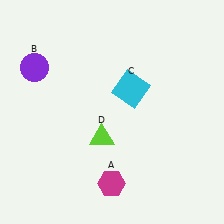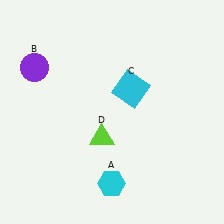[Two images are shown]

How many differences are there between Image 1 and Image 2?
There is 1 difference between the two images.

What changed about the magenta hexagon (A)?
In Image 1, A is magenta. In Image 2, it changed to cyan.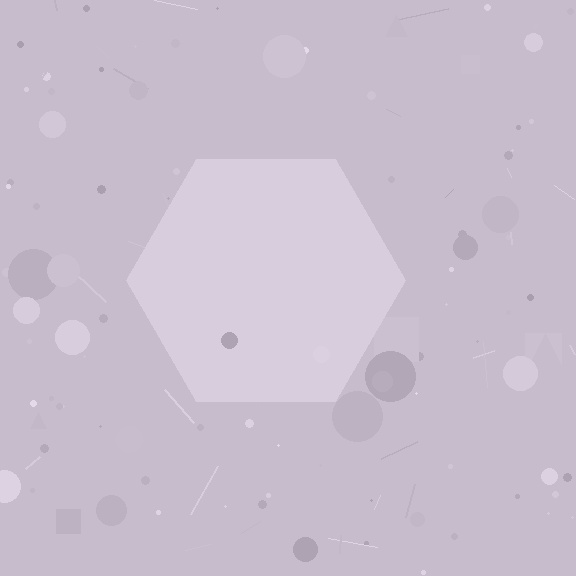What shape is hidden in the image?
A hexagon is hidden in the image.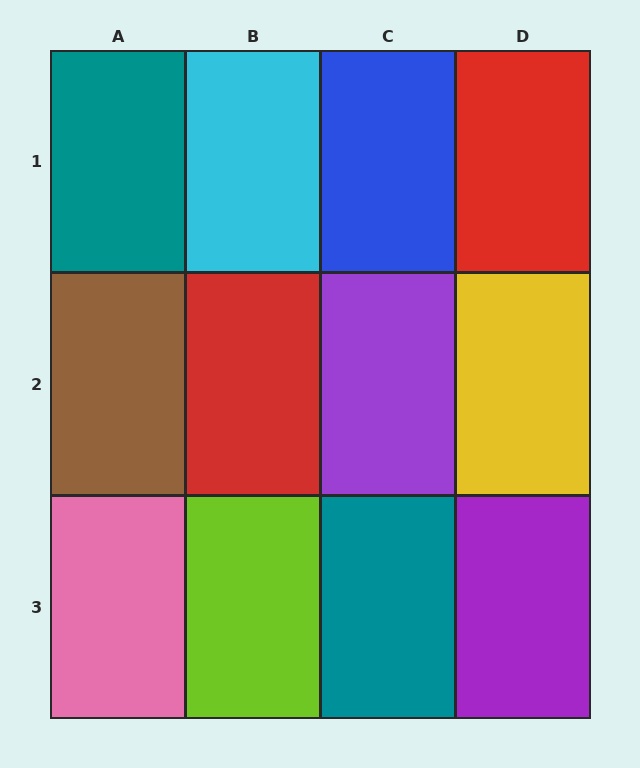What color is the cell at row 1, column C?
Blue.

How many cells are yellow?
1 cell is yellow.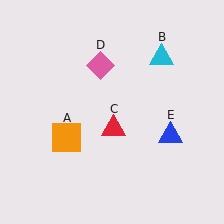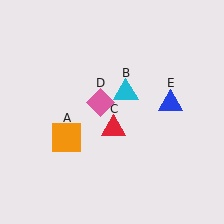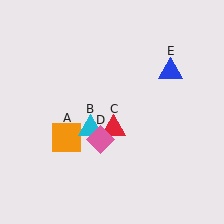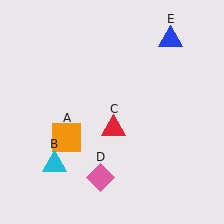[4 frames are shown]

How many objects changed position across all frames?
3 objects changed position: cyan triangle (object B), pink diamond (object D), blue triangle (object E).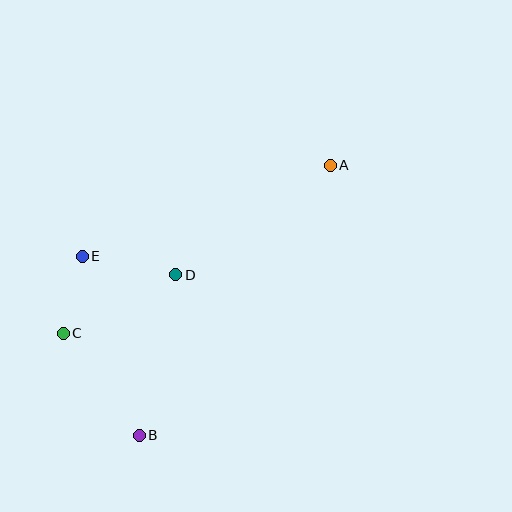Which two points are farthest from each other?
Points A and B are farthest from each other.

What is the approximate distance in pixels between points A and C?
The distance between A and C is approximately 316 pixels.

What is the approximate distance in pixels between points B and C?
The distance between B and C is approximately 127 pixels.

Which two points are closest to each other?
Points C and E are closest to each other.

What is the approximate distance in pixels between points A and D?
The distance between A and D is approximately 189 pixels.